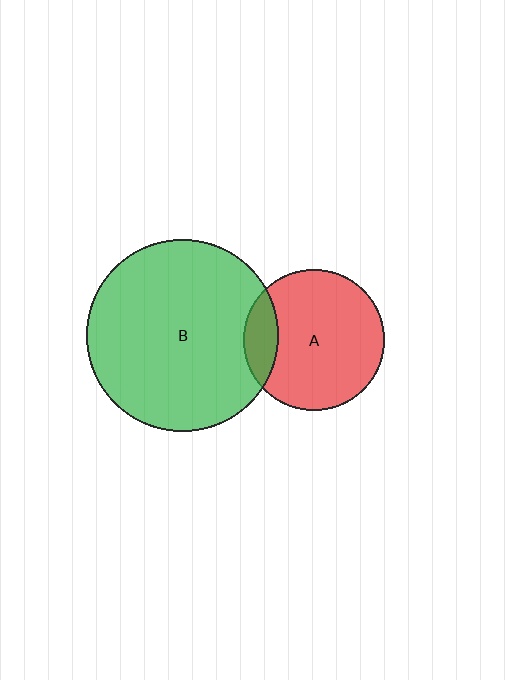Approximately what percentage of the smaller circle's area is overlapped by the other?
Approximately 15%.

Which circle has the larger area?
Circle B (green).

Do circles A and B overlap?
Yes.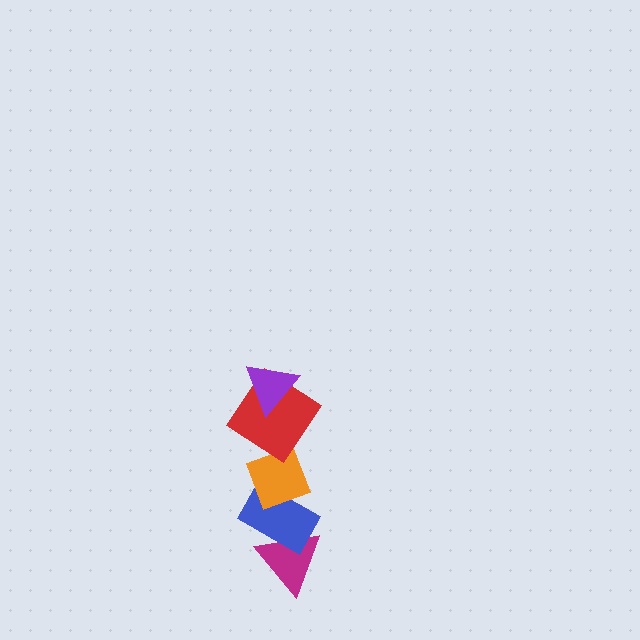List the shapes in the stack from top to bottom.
From top to bottom: the purple triangle, the red diamond, the orange diamond, the blue rectangle, the magenta triangle.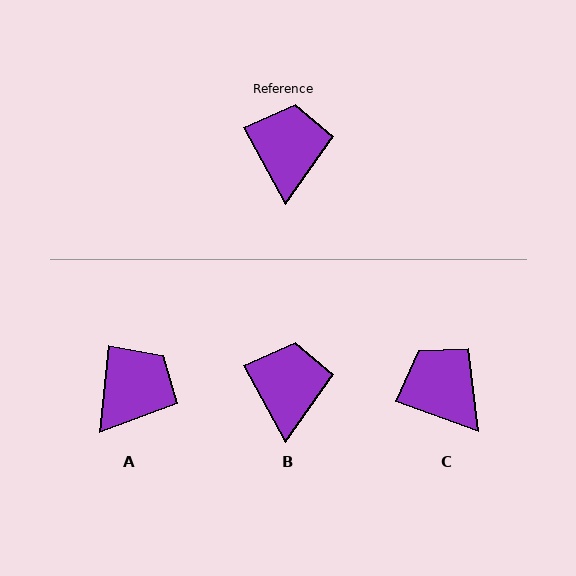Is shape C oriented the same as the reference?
No, it is off by about 42 degrees.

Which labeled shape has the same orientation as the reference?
B.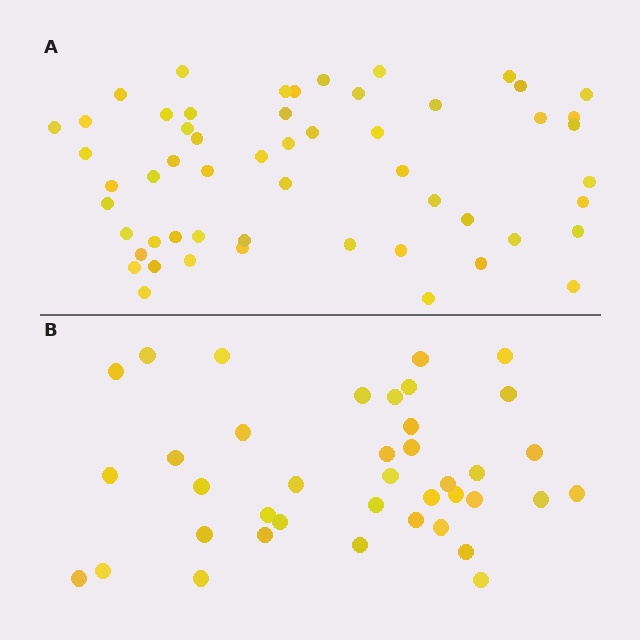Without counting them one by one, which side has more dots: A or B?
Region A (the top region) has more dots.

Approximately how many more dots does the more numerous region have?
Region A has approximately 15 more dots than region B.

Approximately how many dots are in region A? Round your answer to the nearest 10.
About 60 dots. (The exact count is 55, which rounds to 60.)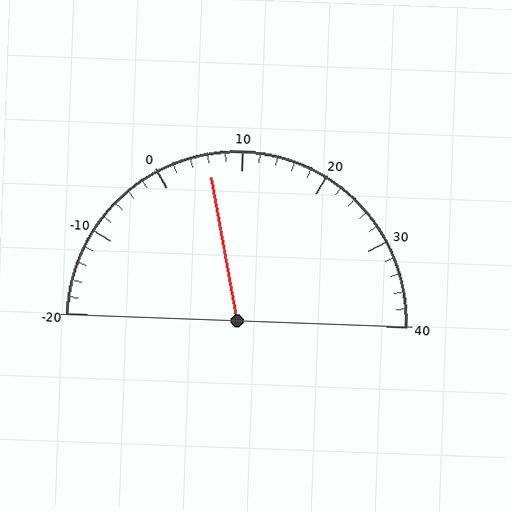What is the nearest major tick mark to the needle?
The nearest major tick mark is 10.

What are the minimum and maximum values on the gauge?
The gauge ranges from -20 to 40.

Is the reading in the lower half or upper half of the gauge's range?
The reading is in the lower half of the range (-20 to 40).